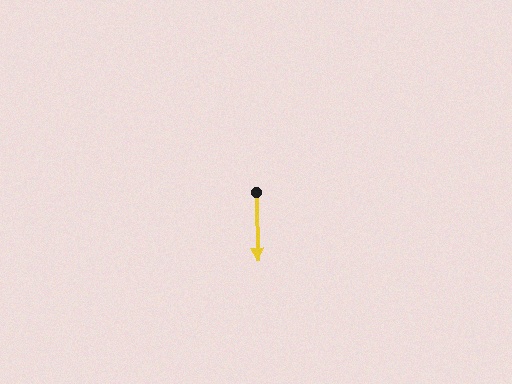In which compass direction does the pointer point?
South.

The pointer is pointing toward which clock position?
Roughly 6 o'clock.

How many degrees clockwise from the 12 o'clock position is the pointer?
Approximately 179 degrees.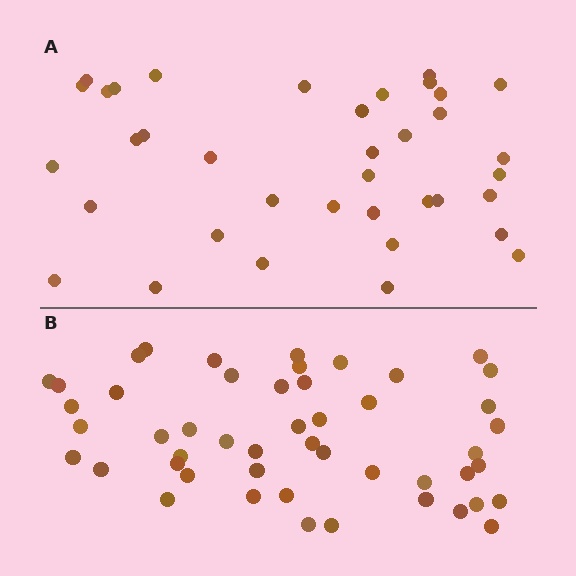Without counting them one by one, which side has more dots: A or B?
Region B (the bottom region) has more dots.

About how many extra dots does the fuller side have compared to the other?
Region B has roughly 12 or so more dots than region A.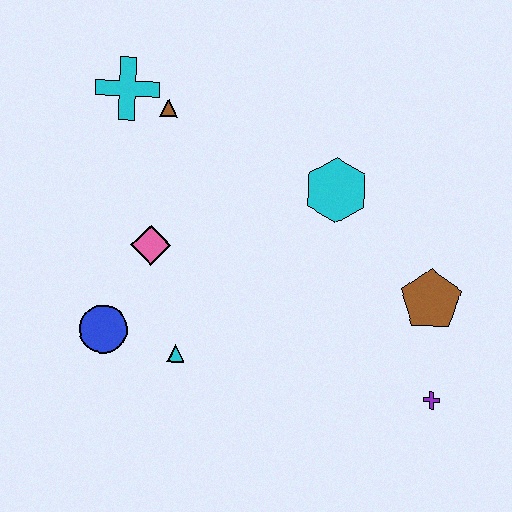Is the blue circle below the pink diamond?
Yes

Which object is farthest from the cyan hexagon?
The blue circle is farthest from the cyan hexagon.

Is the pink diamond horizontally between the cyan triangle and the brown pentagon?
No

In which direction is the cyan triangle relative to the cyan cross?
The cyan triangle is below the cyan cross.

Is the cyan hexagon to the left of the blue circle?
No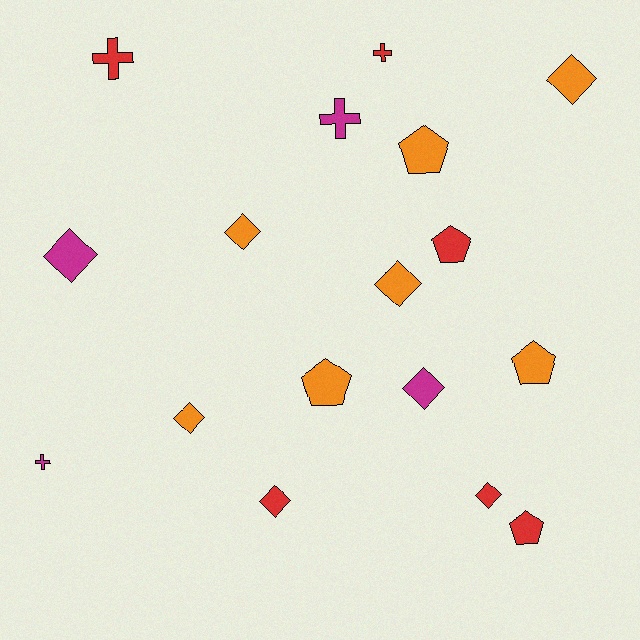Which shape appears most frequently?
Diamond, with 8 objects.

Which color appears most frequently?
Orange, with 7 objects.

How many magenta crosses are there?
There are 2 magenta crosses.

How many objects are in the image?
There are 17 objects.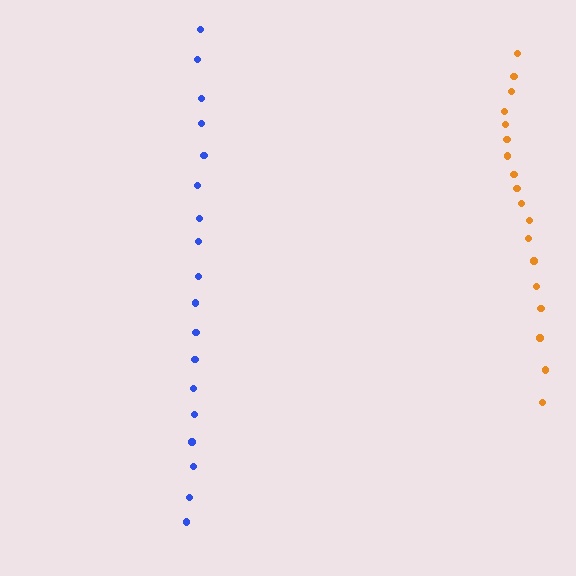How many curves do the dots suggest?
There are 2 distinct paths.